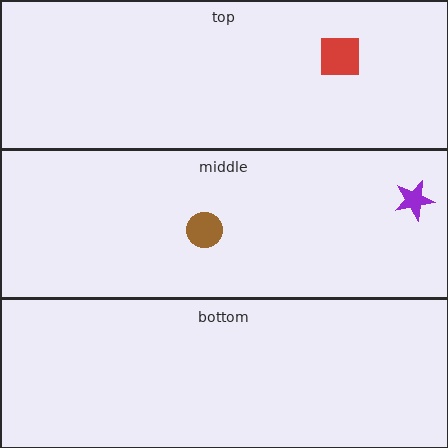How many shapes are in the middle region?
2.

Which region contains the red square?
The top region.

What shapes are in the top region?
The red square.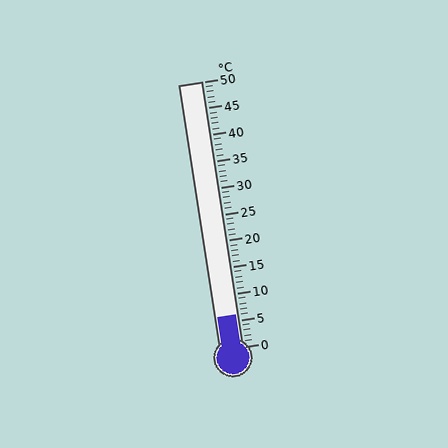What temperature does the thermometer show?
The thermometer shows approximately 6°C.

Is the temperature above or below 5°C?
The temperature is above 5°C.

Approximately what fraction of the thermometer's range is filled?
The thermometer is filled to approximately 10% of its range.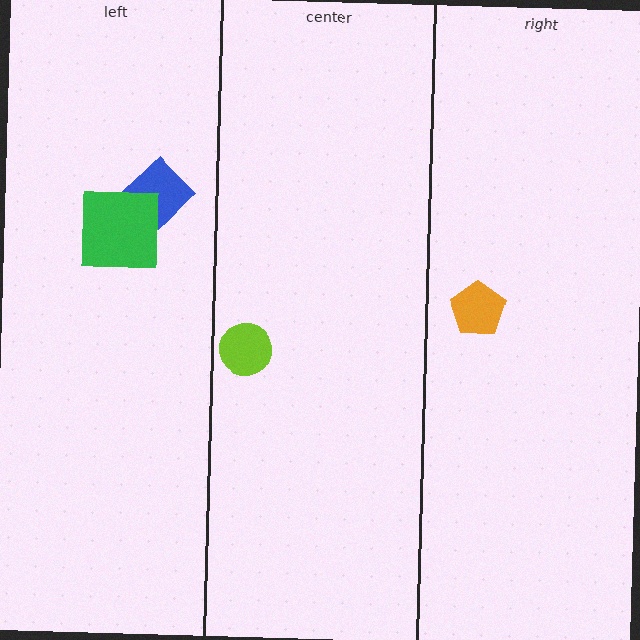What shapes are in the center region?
The lime circle.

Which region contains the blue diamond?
The left region.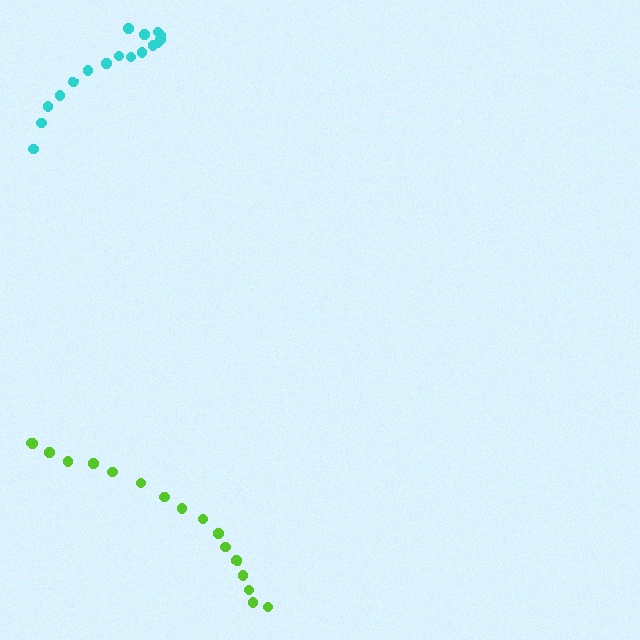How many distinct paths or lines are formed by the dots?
There are 2 distinct paths.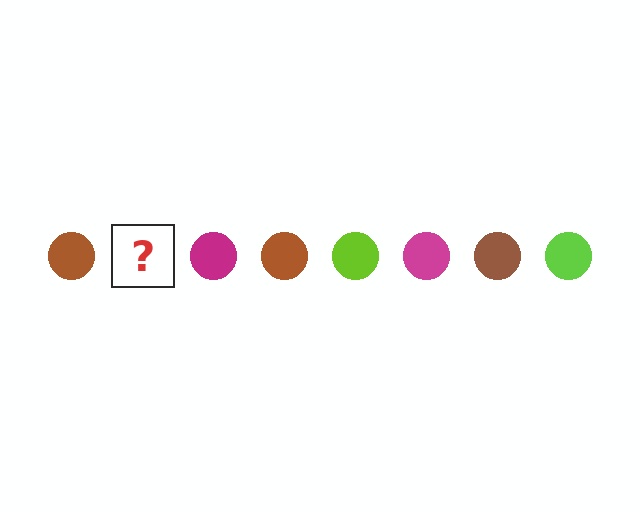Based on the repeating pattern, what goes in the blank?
The blank should be a lime circle.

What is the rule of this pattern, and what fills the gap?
The rule is that the pattern cycles through brown, lime, magenta circles. The gap should be filled with a lime circle.